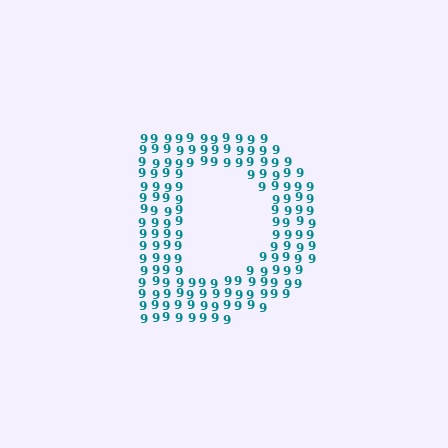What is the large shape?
The large shape is the letter D.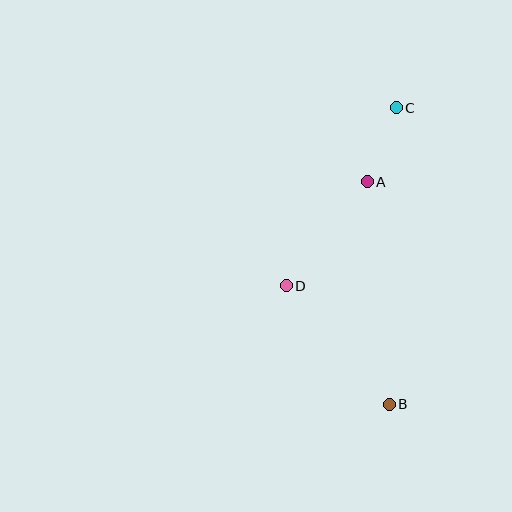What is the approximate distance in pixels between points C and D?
The distance between C and D is approximately 209 pixels.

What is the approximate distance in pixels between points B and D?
The distance between B and D is approximately 157 pixels.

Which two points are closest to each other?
Points A and C are closest to each other.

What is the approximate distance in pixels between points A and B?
The distance between A and B is approximately 224 pixels.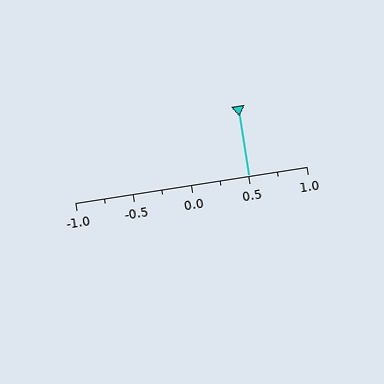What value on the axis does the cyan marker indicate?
The marker indicates approximately 0.5.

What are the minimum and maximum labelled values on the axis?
The axis runs from -1.0 to 1.0.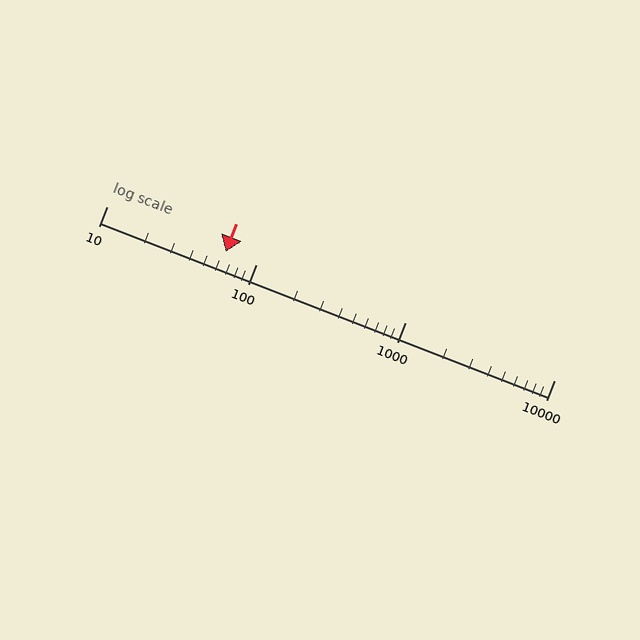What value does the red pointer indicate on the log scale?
The pointer indicates approximately 63.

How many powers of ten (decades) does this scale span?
The scale spans 3 decades, from 10 to 10000.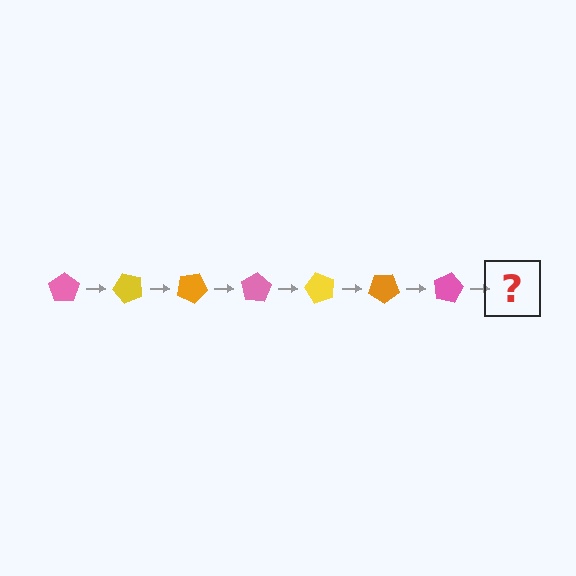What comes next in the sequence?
The next element should be a yellow pentagon, rotated 350 degrees from the start.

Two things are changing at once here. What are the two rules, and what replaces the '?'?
The two rules are that it rotates 50 degrees each step and the color cycles through pink, yellow, and orange. The '?' should be a yellow pentagon, rotated 350 degrees from the start.